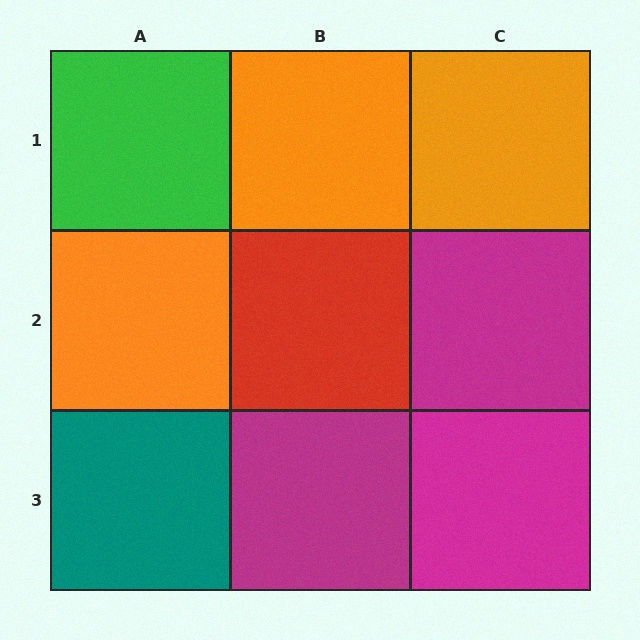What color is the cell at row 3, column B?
Magenta.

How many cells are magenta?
3 cells are magenta.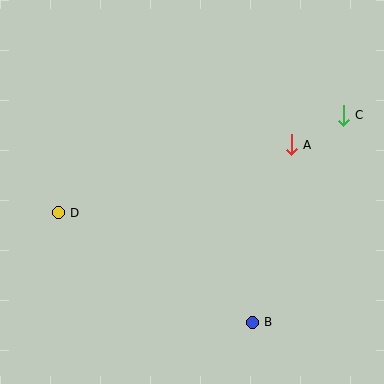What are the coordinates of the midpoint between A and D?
The midpoint between A and D is at (175, 179).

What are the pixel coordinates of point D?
Point D is at (58, 213).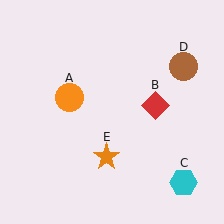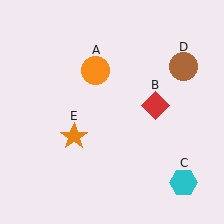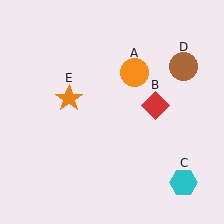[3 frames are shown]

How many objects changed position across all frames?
2 objects changed position: orange circle (object A), orange star (object E).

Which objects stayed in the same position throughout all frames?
Red diamond (object B) and cyan hexagon (object C) and brown circle (object D) remained stationary.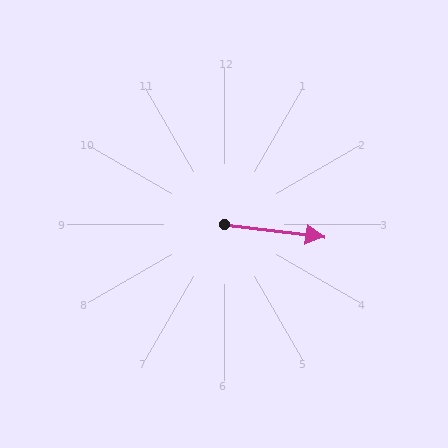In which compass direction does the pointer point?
East.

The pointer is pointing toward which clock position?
Roughly 3 o'clock.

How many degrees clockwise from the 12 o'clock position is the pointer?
Approximately 97 degrees.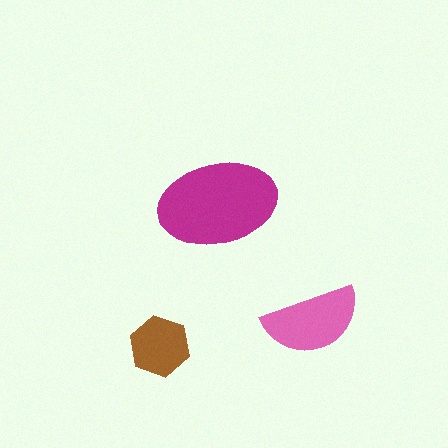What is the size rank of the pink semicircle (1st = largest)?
2nd.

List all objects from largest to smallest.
The magenta ellipse, the pink semicircle, the brown hexagon.